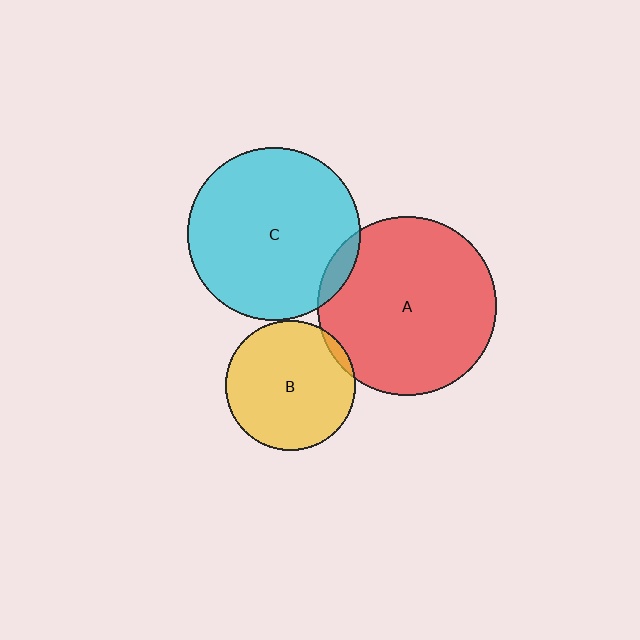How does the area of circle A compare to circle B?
Approximately 1.9 times.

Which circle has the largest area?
Circle A (red).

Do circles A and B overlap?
Yes.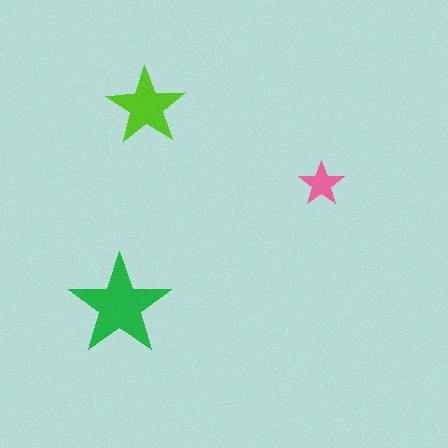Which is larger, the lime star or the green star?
The green one.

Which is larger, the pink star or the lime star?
The lime one.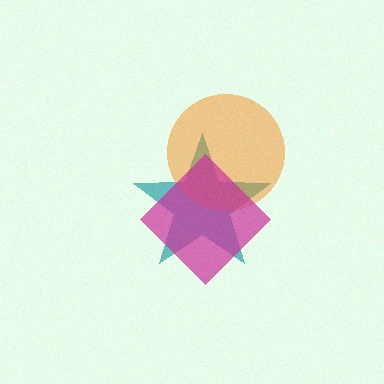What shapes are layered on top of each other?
The layered shapes are: a teal star, an orange circle, a magenta diamond.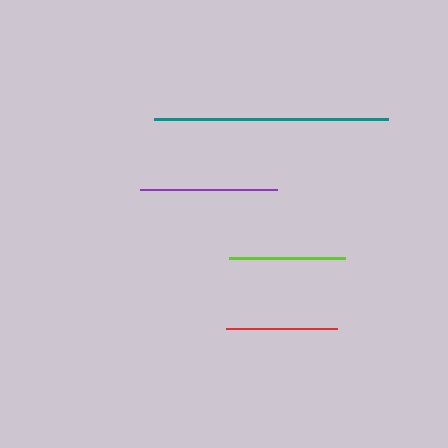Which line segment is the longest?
The teal line is the longest at approximately 234 pixels.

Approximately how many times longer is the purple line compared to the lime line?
The purple line is approximately 1.2 times the length of the lime line.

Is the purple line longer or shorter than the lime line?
The purple line is longer than the lime line.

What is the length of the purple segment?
The purple segment is approximately 137 pixels long.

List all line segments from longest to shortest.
From longest to shortest: teal, purple, lime, red.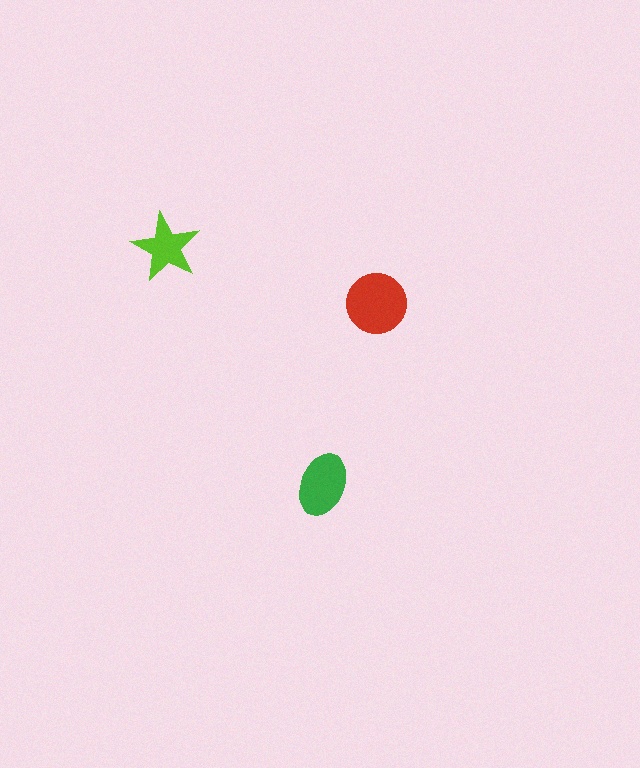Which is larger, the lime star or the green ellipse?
The green ellipse.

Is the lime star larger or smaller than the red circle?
Smaller.